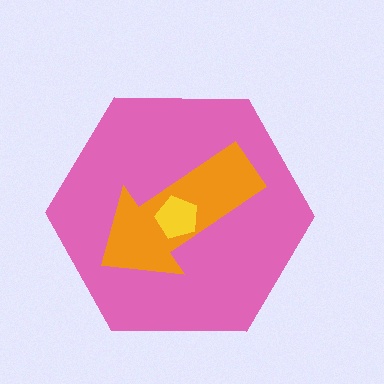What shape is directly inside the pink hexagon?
The orange arrow.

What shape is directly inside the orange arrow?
The yellow pentagon.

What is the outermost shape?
The pink hexagon.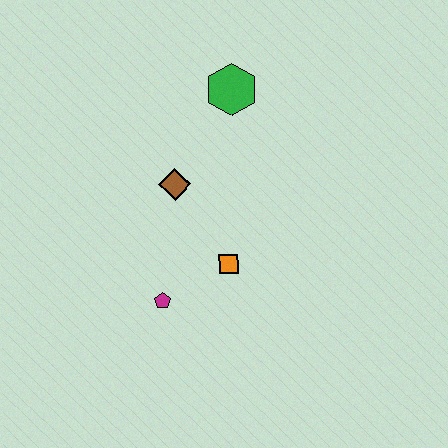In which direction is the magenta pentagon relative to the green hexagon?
The magenta pentagon is below the green hexagon.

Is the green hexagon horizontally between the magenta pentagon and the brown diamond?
No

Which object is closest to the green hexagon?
The brown diamond is closest to the green hexagon.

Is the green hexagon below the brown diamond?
No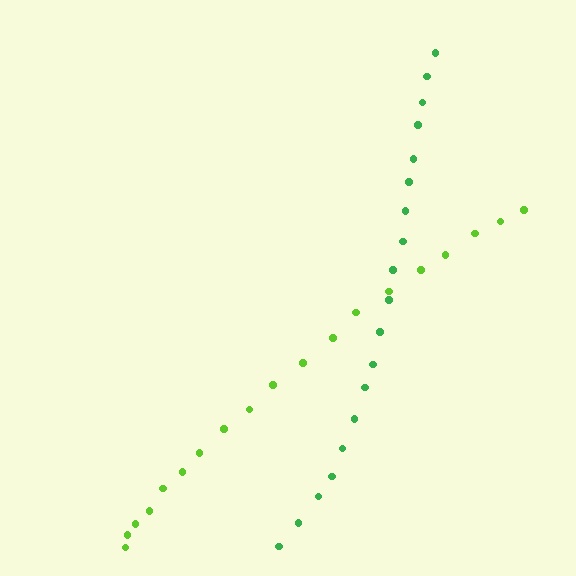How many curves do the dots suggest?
There are 2 distinct paths.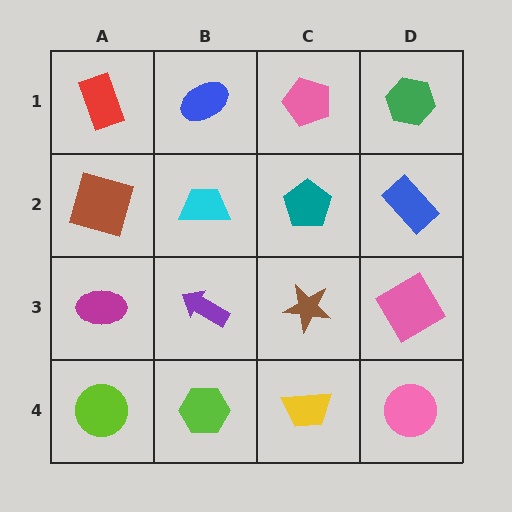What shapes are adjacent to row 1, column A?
A brown square (row 2, column A), a blue ellipse (row 1, column B).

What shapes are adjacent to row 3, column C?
A teal pentagon (row 2, column C), a yellow trapezoid (row 4, column C), a purple arrow (row 3, column B), a pink diamond (row 3, column D).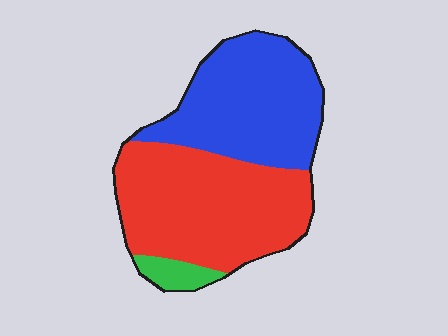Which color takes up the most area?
Red, at roughly 50%.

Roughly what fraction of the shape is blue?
Blue takes up between a third and a half of the shape.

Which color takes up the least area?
Green, at roughly 5%.